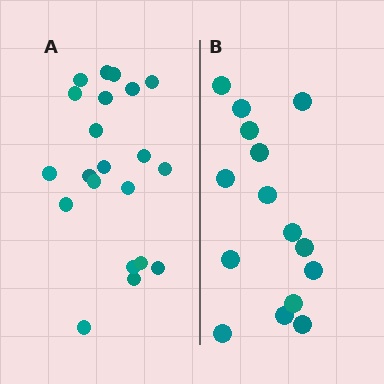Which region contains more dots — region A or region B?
Region A (the left region) has more dots.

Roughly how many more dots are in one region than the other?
Region A has about 6 more dots than region B.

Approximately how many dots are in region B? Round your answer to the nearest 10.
About 20 dots. (The exact count is 15, which rounds to 20.)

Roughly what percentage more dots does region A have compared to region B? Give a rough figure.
About 40% more.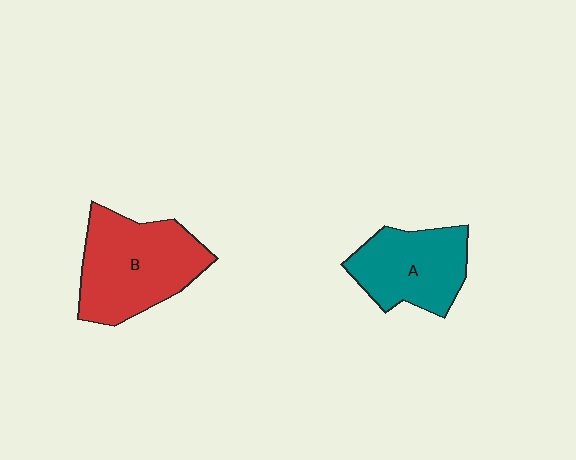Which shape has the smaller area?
Shape A (teal).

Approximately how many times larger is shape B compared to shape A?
Approximately 1.3 times.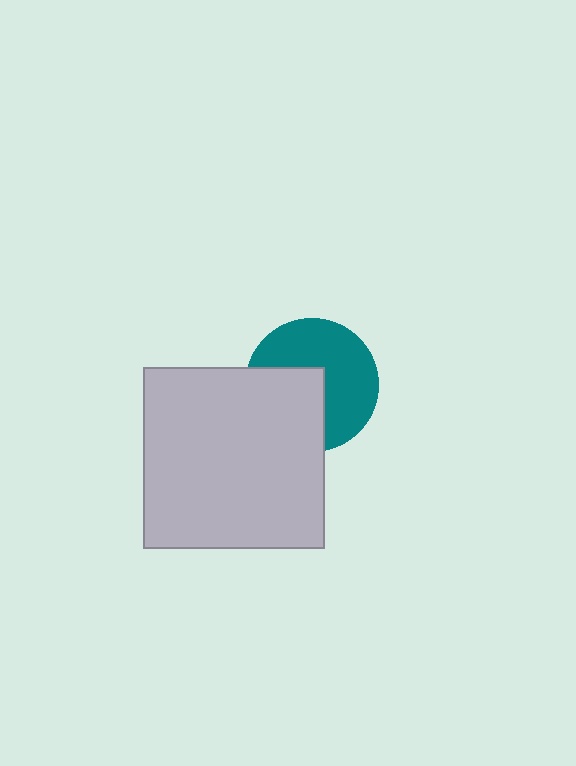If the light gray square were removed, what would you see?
You would see the complete teal circle.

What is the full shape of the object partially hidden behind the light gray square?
The partially hidden object is a teal circle.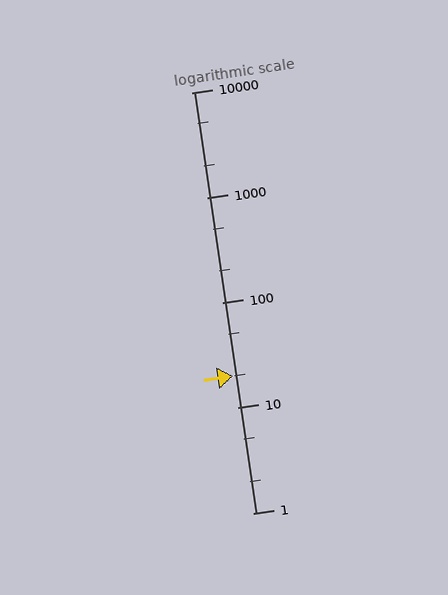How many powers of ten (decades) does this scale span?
The scale spans 4 decades, from 1 to 10000.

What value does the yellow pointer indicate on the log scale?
The pointer indicates approximately 20.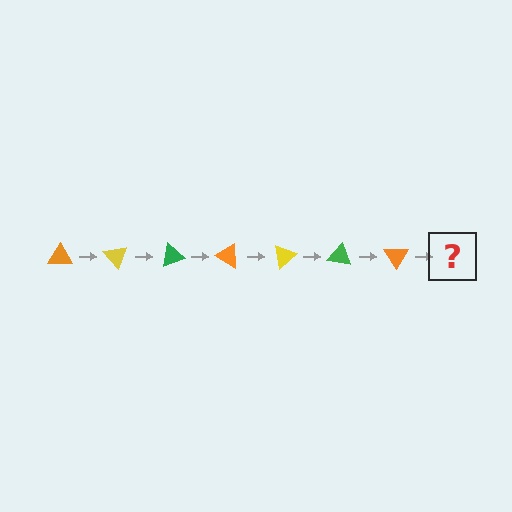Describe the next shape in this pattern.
It should be a yellow triangle, rotated 350 degrees from the start.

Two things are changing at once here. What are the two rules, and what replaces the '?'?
The two rules are that it rotates 50 degrees each step and the color cycles through orange, yellow, and green. The '?' should be a yellow triangle, rotated 350 degrees from the start.